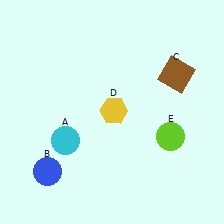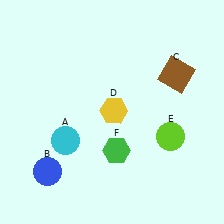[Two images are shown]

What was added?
A green hexagon (F) was added in Image 2.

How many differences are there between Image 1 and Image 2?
There is 1 difference between the two images.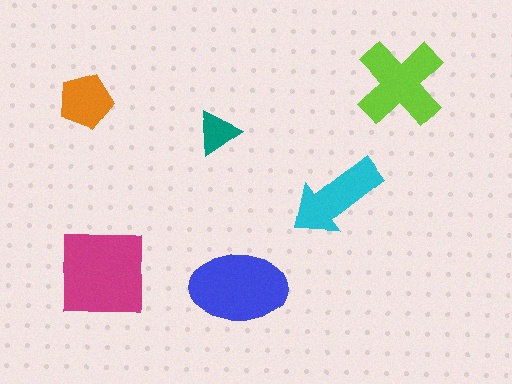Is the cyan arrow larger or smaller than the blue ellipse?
Smaller.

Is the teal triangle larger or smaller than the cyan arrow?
Smaller.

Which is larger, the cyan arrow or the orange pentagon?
The cyan arrow.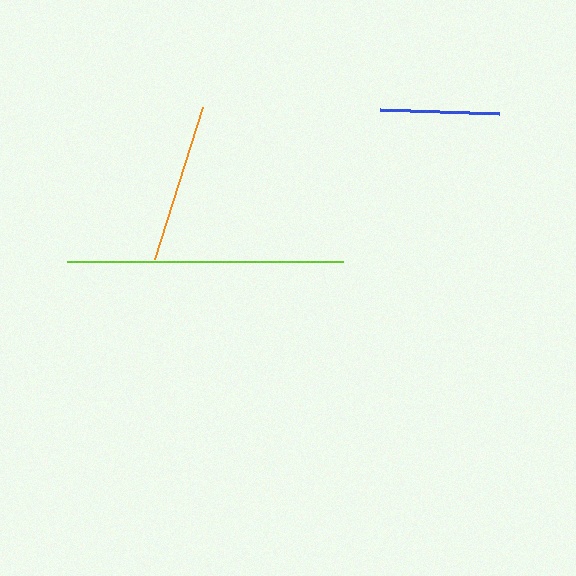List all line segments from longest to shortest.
From longest to shortest: lime, orange, blue.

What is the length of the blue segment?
The blue segment is approximately 119 pixels long.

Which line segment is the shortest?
The blue line is the shortest at approximately 119 pixels.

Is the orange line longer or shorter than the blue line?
The orange line is longer than the blue line.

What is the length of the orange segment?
The orange segment is approximately 160 pixels long.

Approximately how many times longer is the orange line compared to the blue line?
The orange line is approximately 1.3 times the length of the blue line.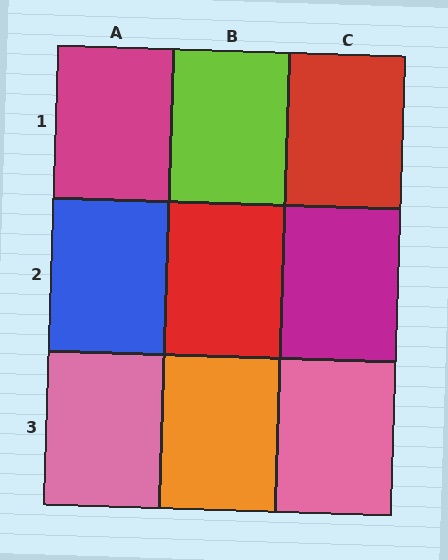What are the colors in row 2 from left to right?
Blue, red, magenta.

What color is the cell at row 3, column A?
Pink.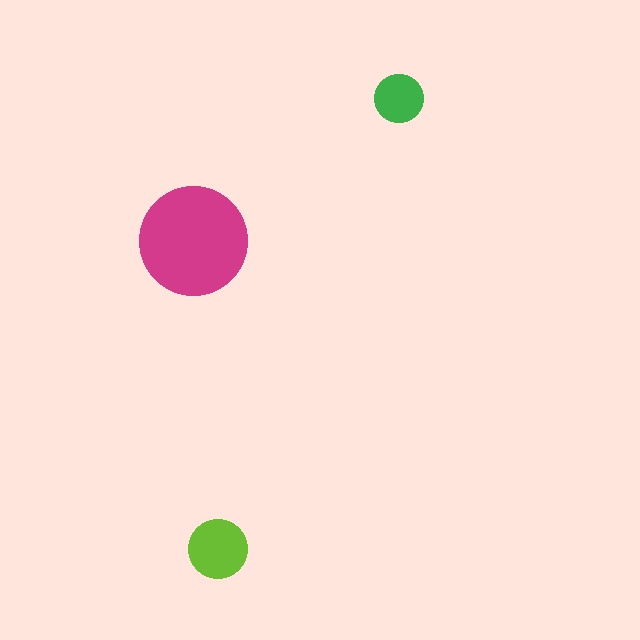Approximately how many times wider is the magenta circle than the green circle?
About 2 times wider.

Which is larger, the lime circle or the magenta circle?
The magenta one.